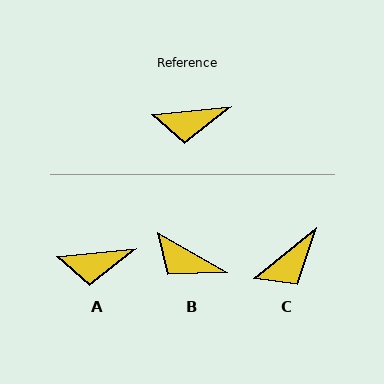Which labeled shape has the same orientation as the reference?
A.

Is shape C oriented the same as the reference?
No, it is off by about 34 degrees.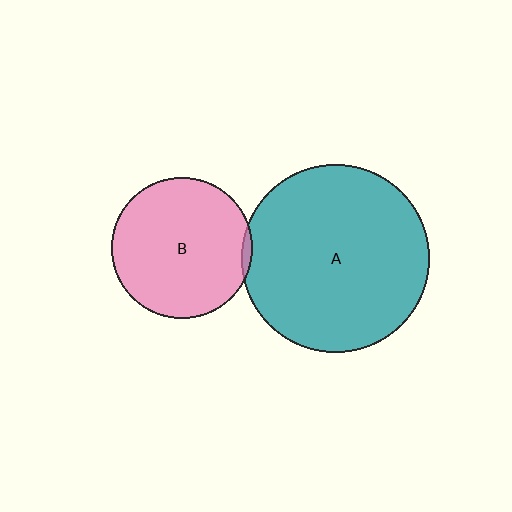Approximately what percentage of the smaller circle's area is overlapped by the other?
Approximately 5%.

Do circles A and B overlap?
Yes.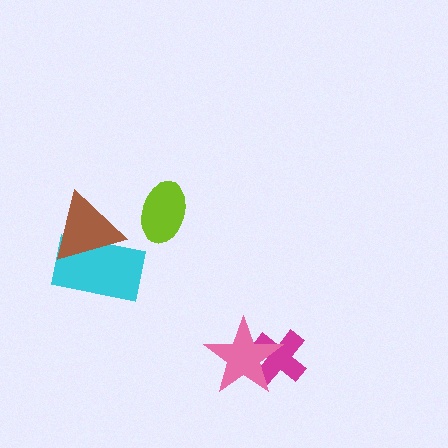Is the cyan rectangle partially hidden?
Yes, it is partially covered by another shape.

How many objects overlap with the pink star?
1 object overlaps with the pink star.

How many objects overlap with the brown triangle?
1 object overlaps with the brown triangle.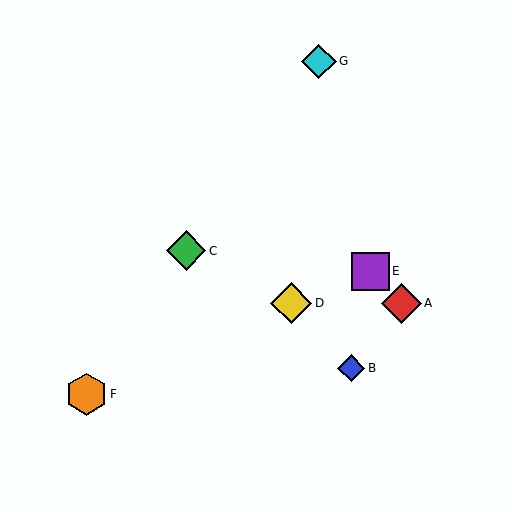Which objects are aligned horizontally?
Objects A, D are aligned horizontally.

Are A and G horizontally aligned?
No, A is at y≈303 and G is at y≈61.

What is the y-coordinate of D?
Object D is at y≈303.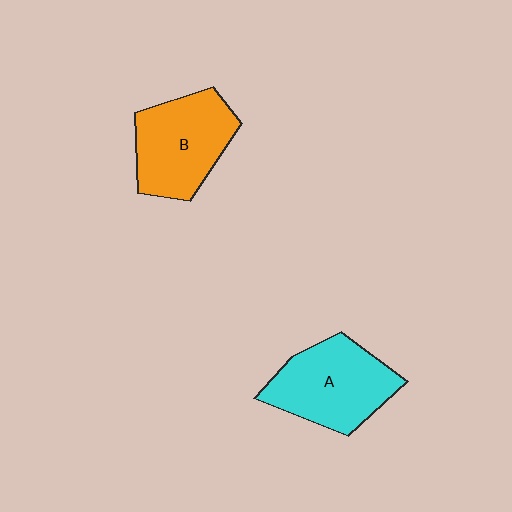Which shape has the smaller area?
Shape B (orange).